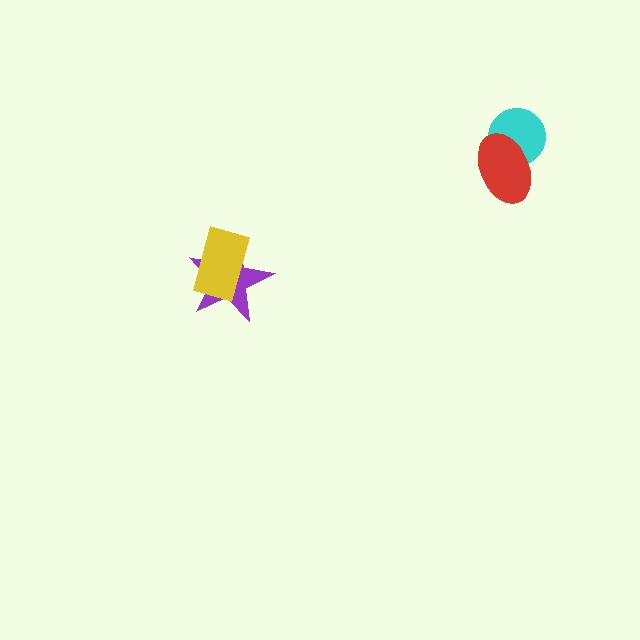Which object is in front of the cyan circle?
The red ellipse is in front of the cyan circle.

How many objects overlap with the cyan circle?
1 object overlaps with the cyan circle.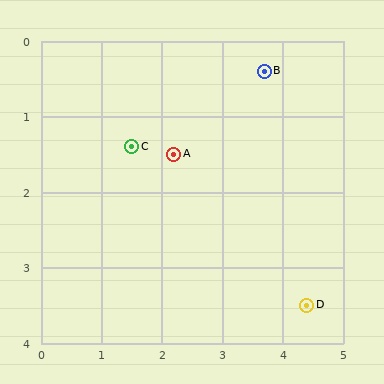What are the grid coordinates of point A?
Point A is at approximately (2.2, 1.5).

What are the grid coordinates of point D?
Point D is at approximately (4.4, 3.5).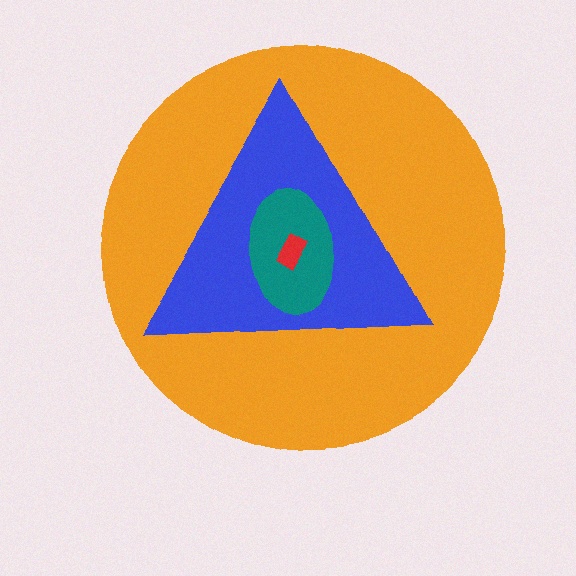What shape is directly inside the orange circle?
The blue triangle.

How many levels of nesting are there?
4.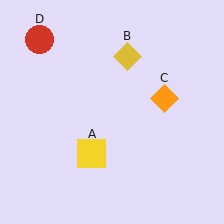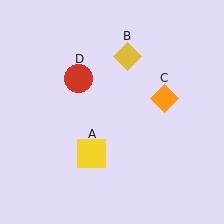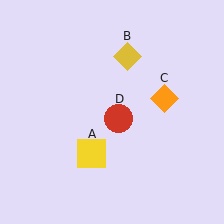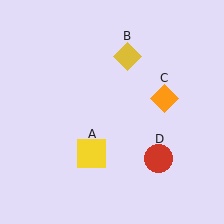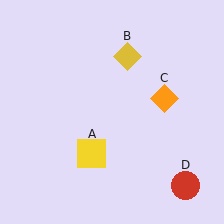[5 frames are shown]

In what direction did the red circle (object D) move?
The red circle (object D) moved down and to the right.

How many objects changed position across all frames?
1 object changed position: red circle (object D).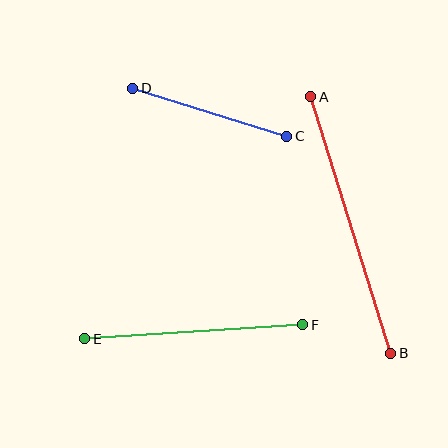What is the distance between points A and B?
The distance is approximately 269 pixels.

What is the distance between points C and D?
The distance is approximately 161 pixels.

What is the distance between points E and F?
The distance is approximately 218 pixels.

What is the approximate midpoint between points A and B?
The midpoint is at approximately (351, 225) pixels.